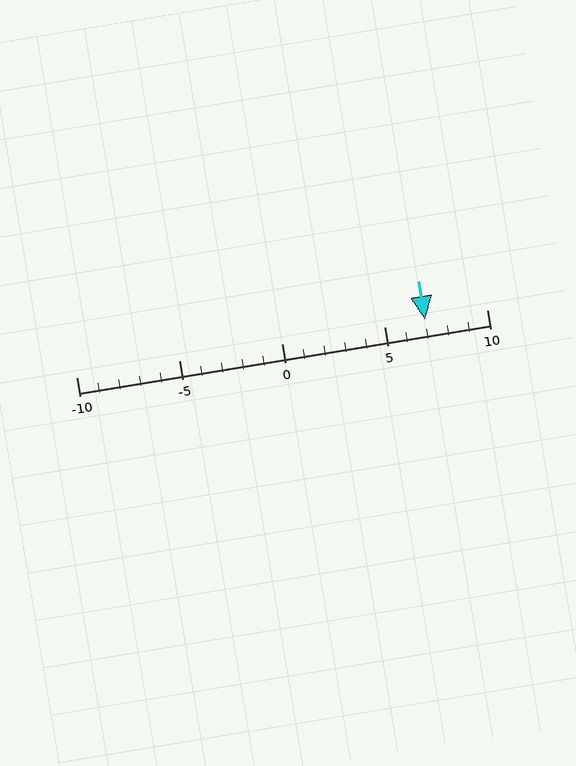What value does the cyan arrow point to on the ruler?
The cyan arrow points to approximately 7.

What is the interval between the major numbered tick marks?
The major tick marks are spaced 5 units apart.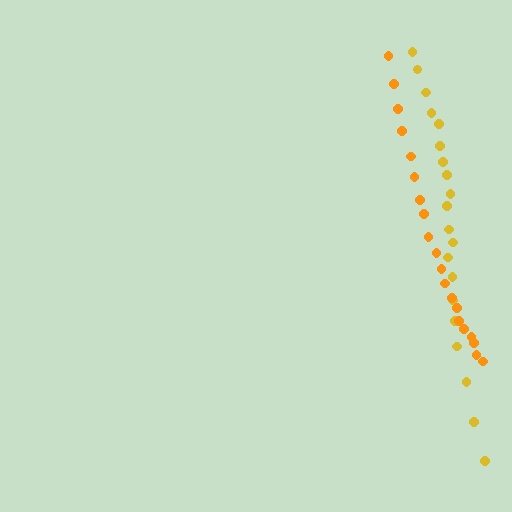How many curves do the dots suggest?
There are 2 distinct paths.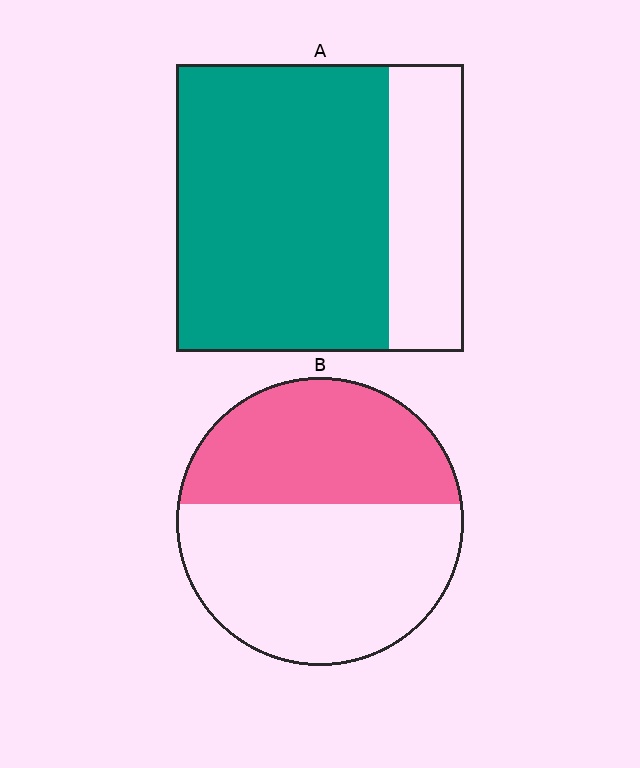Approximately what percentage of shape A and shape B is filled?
A is approximately 75% and B is approximately 40%.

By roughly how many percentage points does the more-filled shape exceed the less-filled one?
By roughly 30 percentage points (A over B).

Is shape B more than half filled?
No.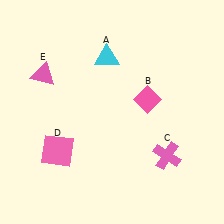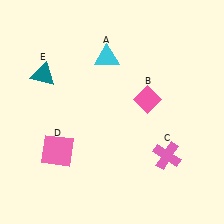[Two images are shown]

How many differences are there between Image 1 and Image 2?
There is 1 difference between the two images.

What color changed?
The triangle (E) changed from pink in Image 1 to teal in Image 2.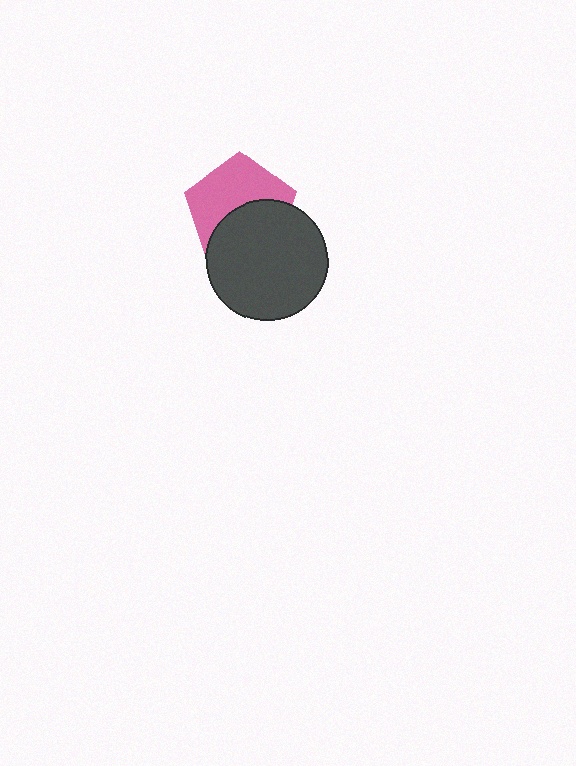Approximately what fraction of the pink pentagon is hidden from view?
Roughly 46% of the pink pentagon is hidden behind the dark gray circle.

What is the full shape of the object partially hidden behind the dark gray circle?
The partially hidden object is a pink pentagon.